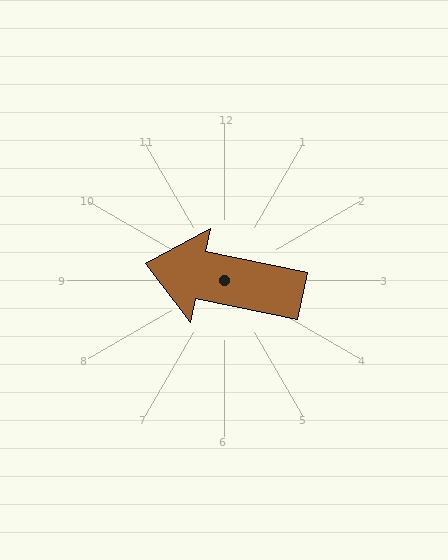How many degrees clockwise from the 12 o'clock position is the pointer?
Approximately 282 degrees.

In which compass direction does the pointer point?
West.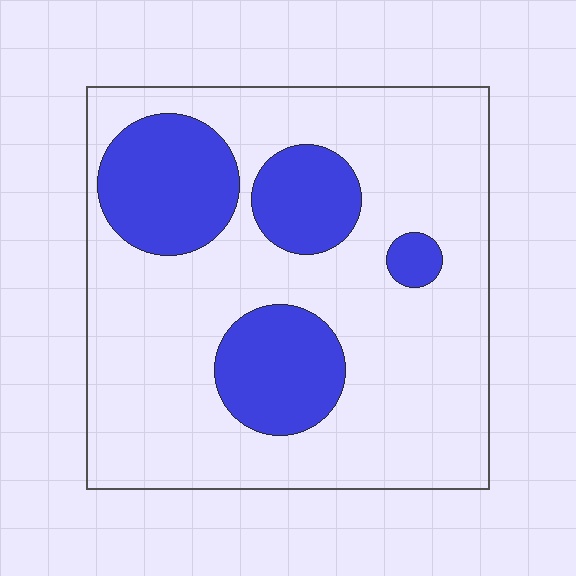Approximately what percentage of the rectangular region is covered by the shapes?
Approximately 25%.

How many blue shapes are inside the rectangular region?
4.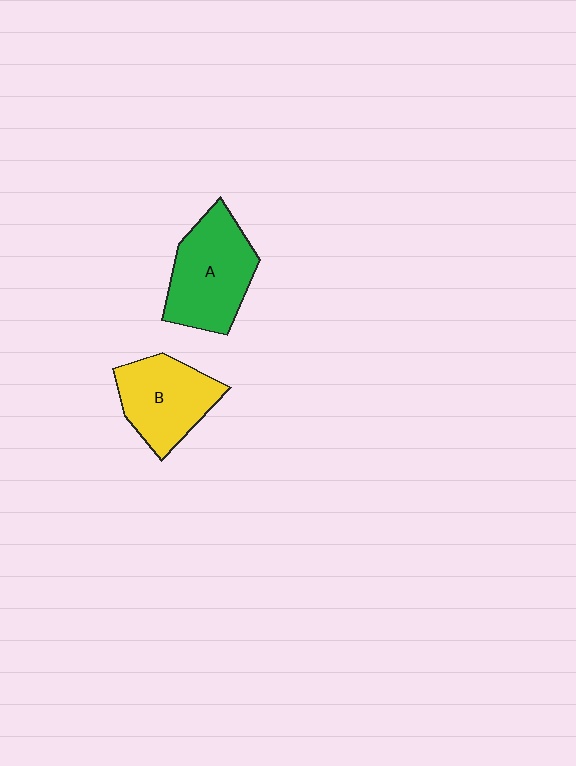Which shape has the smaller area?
Shape B (yellow).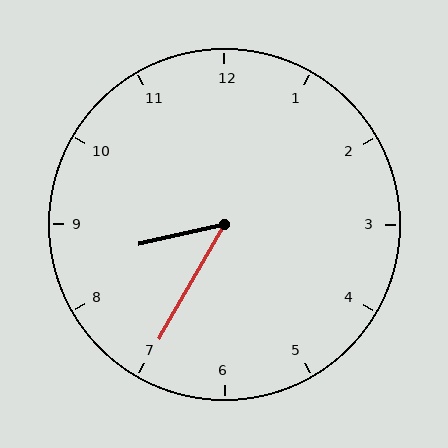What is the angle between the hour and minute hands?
Approximately 48 degrees.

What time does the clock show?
8:35.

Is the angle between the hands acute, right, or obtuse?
It is acute.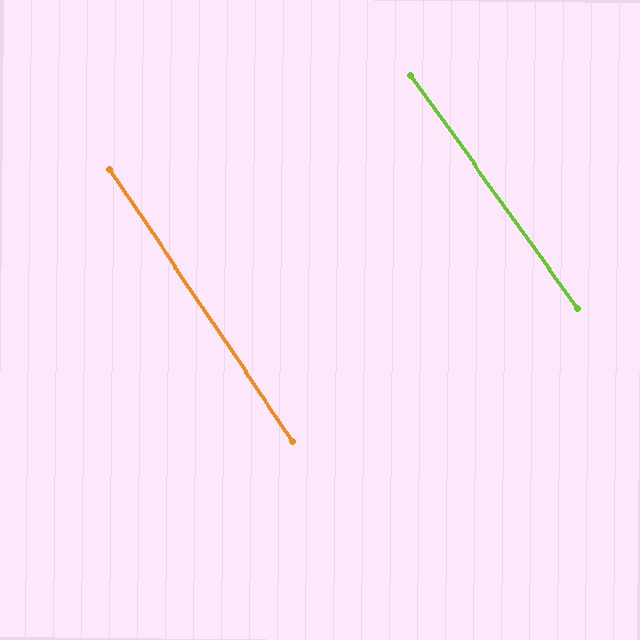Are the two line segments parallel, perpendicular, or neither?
Parallel — their directions differ by only 1.5°.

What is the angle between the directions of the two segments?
Approximately 2 degrees.